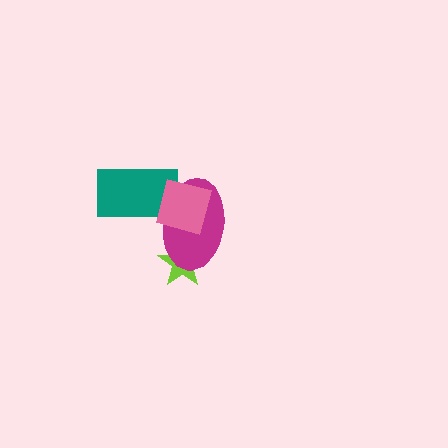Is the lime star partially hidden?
Yes, it is partially covered by another shape.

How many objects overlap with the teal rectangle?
2 objects overlap with the teal rectangle.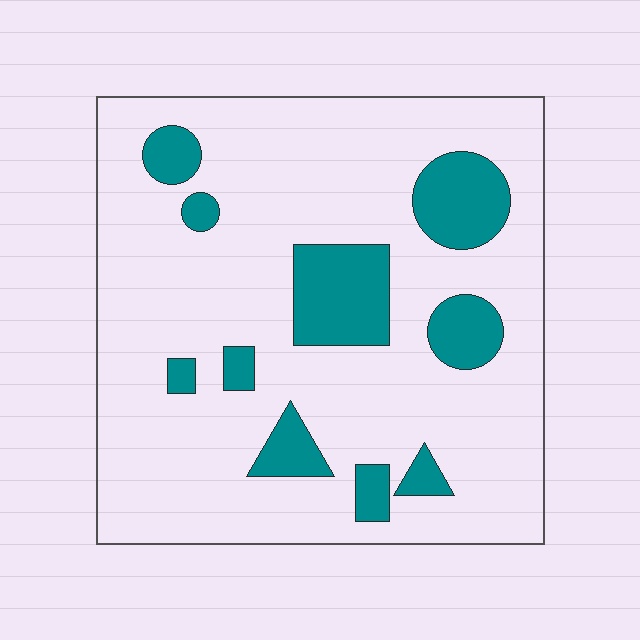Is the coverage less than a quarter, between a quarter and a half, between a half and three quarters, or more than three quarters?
Less than a quarter.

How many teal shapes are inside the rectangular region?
10.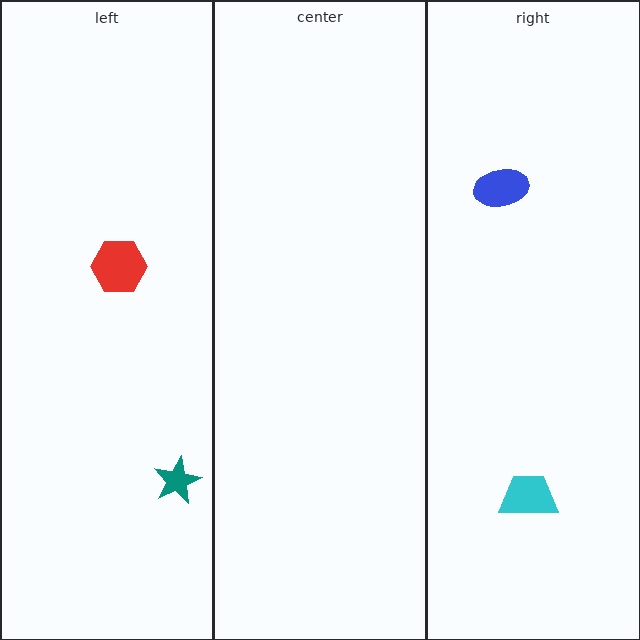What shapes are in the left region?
The teal star, the red hexagon.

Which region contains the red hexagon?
The left region.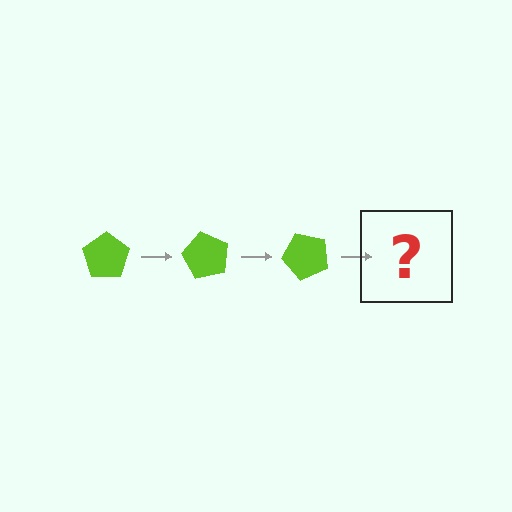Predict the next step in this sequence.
The next step is a lime pentagon rotated 180 degrees.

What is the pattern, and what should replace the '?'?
The pattern is that the pentagon rotates 60 degrees each step. The '?' should be a lime pentagon rotated 180 degrees.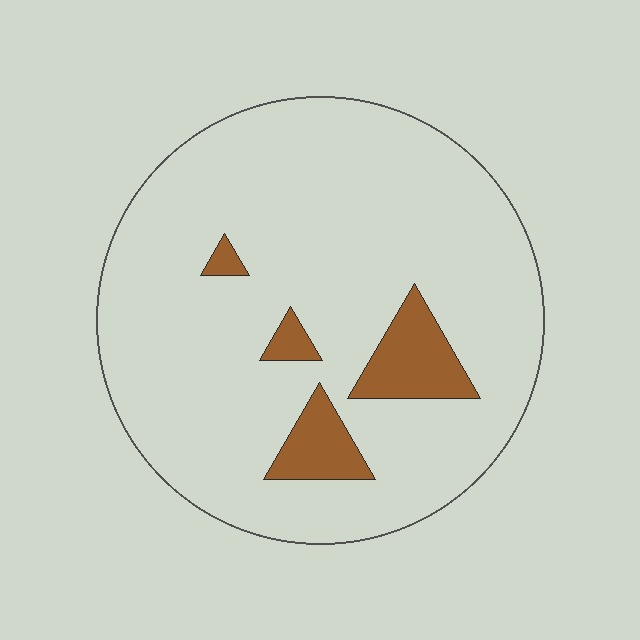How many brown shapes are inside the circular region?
4.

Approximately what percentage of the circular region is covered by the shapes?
Approximately 10%.